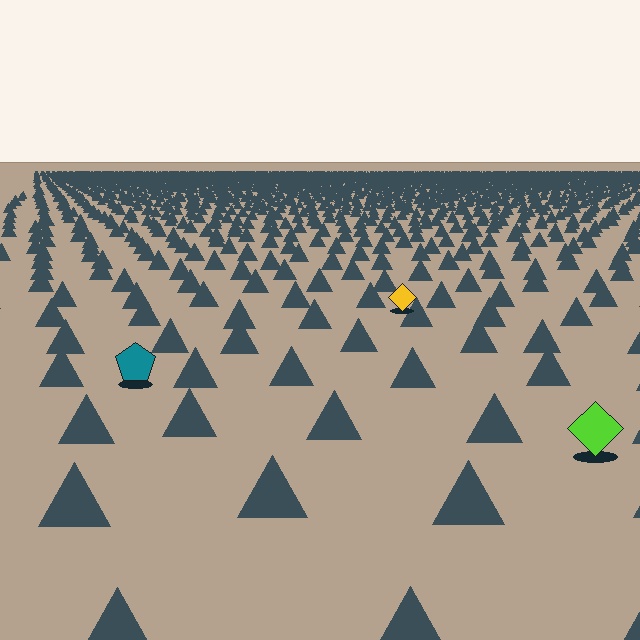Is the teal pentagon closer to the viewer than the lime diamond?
No. The lime diamond is closer — you can tell from the texture gradient: the ground texture is coarser near it.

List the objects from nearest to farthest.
From nearest to farthest: the lime diamond, the teal pentagon, the yellow diamond.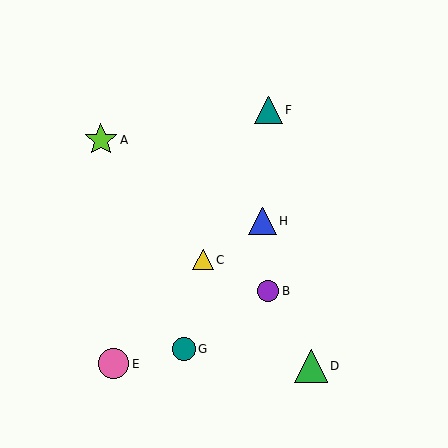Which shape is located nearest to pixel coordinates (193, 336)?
The teal circle (labeled G) at (184, 349) is nearest to that location.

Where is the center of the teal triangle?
The center of the teal triangle is at (269, 110).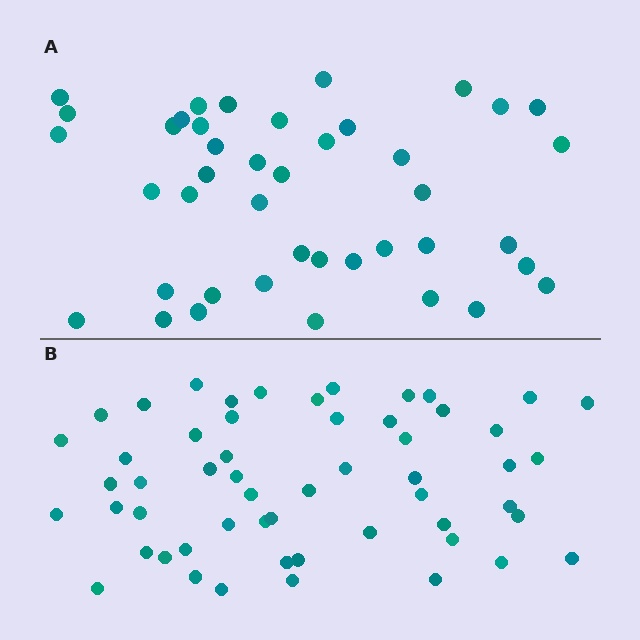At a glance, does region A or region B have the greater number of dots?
Region B (the bottom region) has more dots.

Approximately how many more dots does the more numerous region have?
Region B has approximately 15 more dots than region A.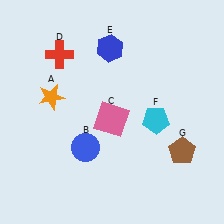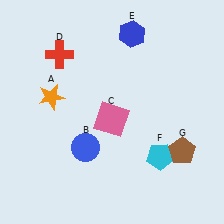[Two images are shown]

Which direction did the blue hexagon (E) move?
The blue hexagon (E) moved right.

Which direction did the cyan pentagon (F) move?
The cyan pentagon (F) moved down.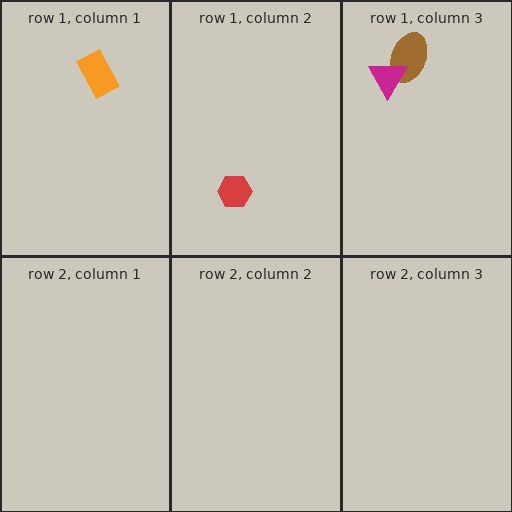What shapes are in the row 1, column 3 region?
The brown ellipse, the magenta triangle.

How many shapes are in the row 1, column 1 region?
1.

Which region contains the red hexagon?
The row 1, column 2 region.